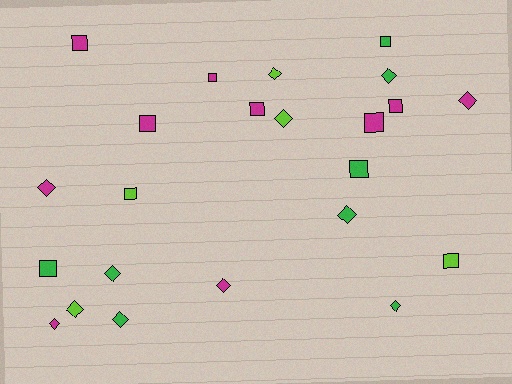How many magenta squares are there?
There are 6 magenta squares.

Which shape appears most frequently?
Diamond, with 12 objects.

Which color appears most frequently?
Magenta, with 10 objects.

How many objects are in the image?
There are 23 objects.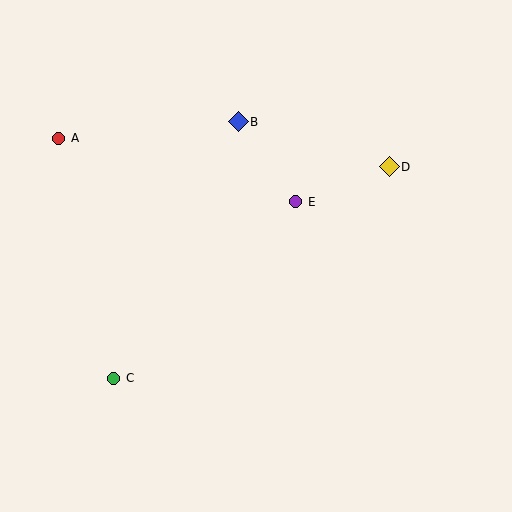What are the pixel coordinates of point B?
Point B is at (238, 122).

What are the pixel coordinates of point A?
Point A is at (59, 138).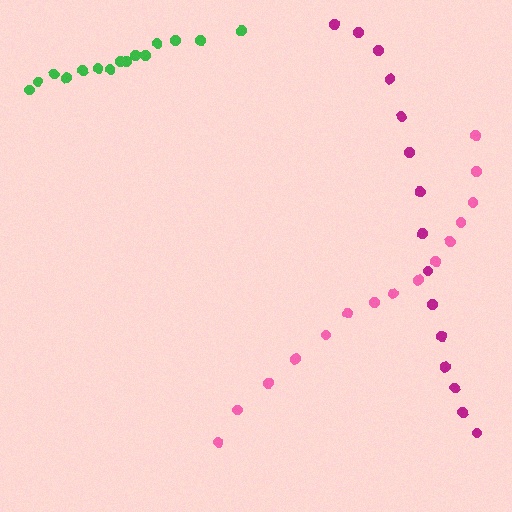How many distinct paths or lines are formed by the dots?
There are 3 distinct paths.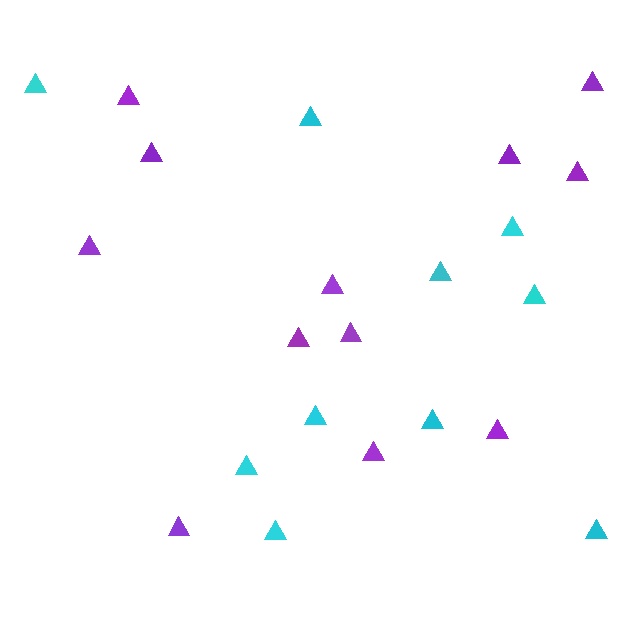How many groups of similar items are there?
There are 2 groups: one group of purple triangles (12) and one group of cyan triangles (10).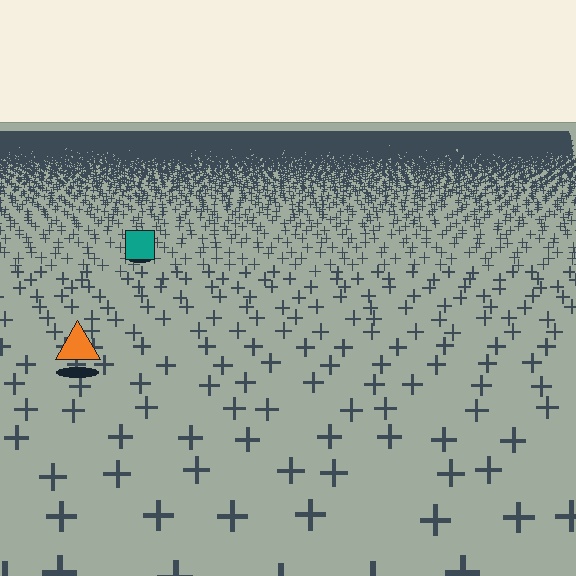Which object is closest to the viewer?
The orange triangle is closest. The texture marks near it are larger and more spread out.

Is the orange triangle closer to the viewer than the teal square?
Yes. The orange triangle is closer — you can tell from the texture gradient: the ground texture is coarser near it.